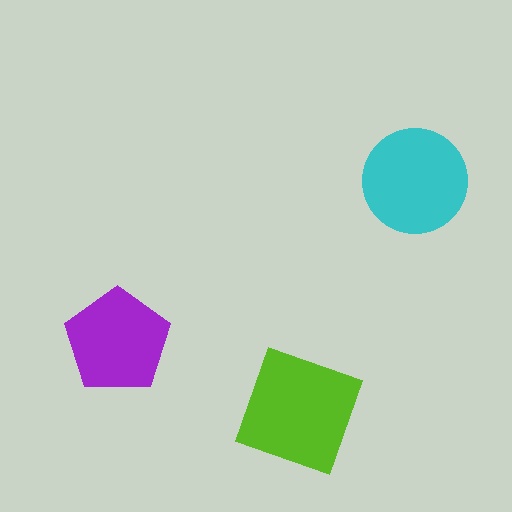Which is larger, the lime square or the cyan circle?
The lime square.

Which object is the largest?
The lime square.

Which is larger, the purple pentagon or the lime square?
The lime square.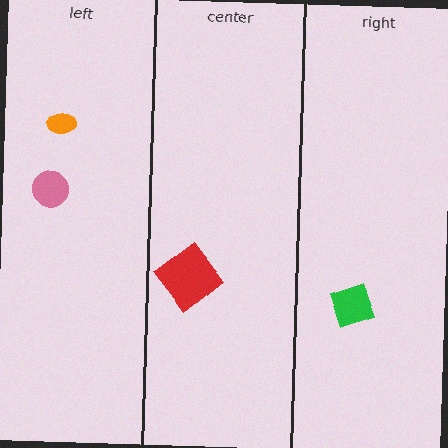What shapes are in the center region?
The red diamond.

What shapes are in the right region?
The green diamond.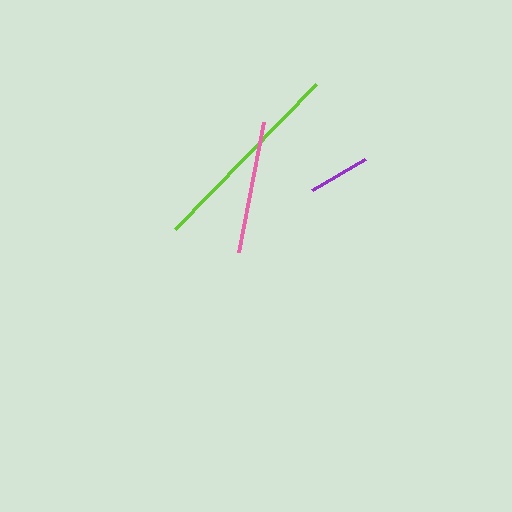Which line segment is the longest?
The lime line is the longest at approximately 202 pixels.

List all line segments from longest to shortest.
From longest to shortest: lime, pink, purple.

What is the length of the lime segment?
The lime segment is approximately 202 pixels long.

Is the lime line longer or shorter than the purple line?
The lime line is longer than the purple line.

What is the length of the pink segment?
The pink segment is approximately 132 pixels long.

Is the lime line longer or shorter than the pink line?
The lime line is longer than the pink line.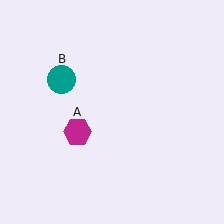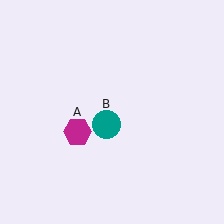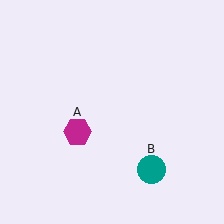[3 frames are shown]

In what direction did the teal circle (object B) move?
The teal circle (object B) moved down and to the right.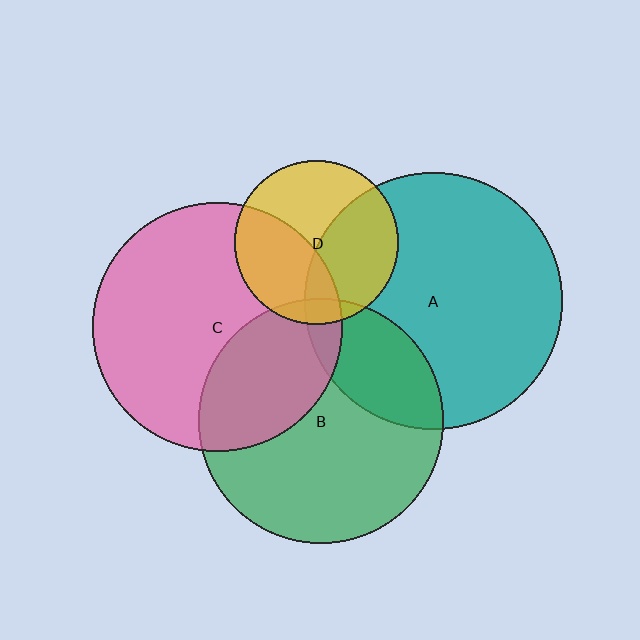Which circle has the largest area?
Circle A (teal).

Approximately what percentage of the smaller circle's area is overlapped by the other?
Approximately 25%.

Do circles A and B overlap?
Yes.